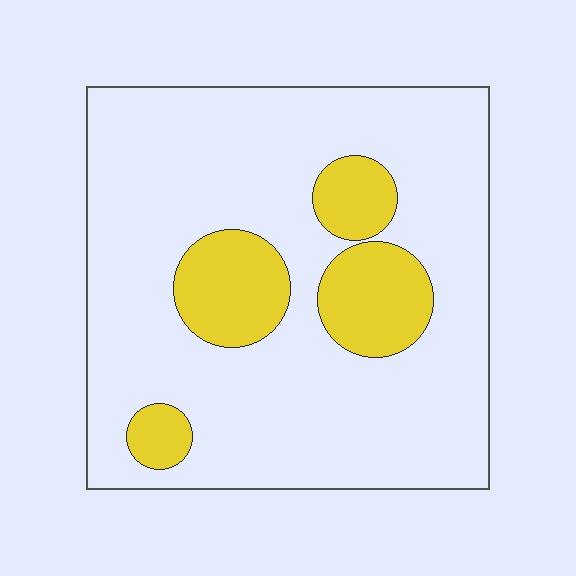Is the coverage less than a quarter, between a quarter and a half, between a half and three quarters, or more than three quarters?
Less than a quarter.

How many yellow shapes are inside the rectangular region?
4.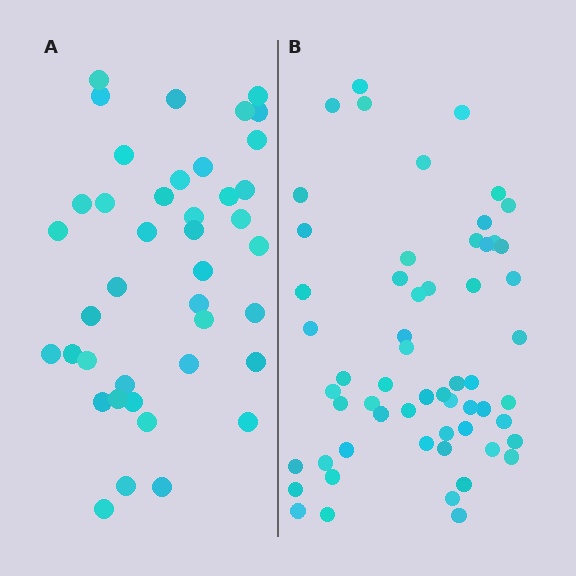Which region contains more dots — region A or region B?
Region B (the right region) has more dots.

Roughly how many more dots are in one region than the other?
Region B has approximately 15 more dots than region A.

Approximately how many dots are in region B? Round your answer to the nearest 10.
About 60 dots. (The exact count is 58, which rounds to 60.)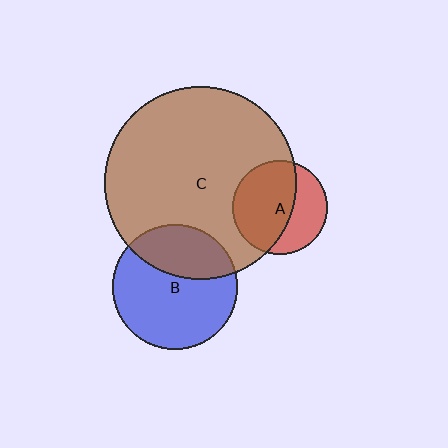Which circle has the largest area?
Circle C (brown).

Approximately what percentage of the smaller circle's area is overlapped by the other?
Approximately 60%.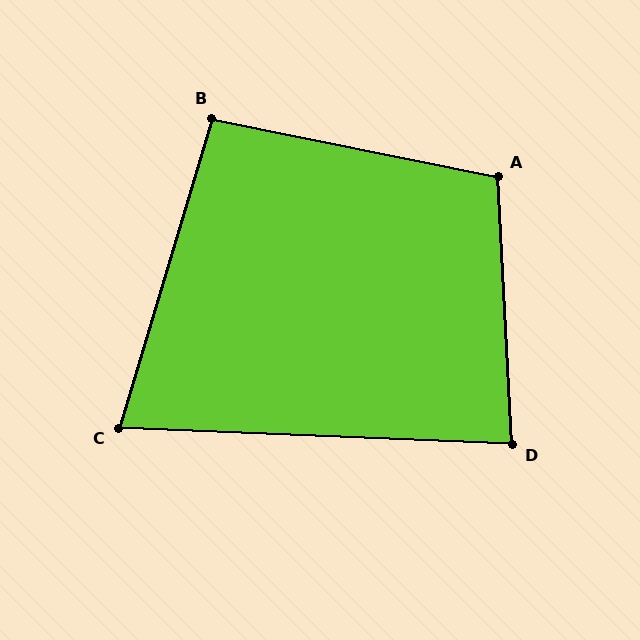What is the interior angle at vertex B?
Approximately 95 degrees (obtuse).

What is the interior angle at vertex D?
Approximately 85 degrees (acute).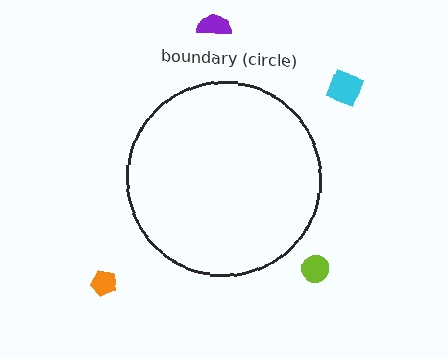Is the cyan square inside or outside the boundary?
Outside.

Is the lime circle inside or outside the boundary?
Outside.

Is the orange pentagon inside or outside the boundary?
Outside.